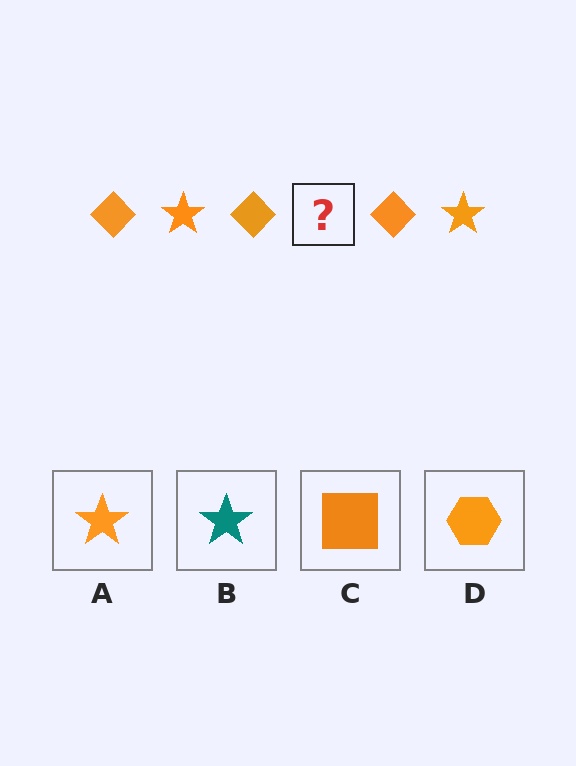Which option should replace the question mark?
Option A.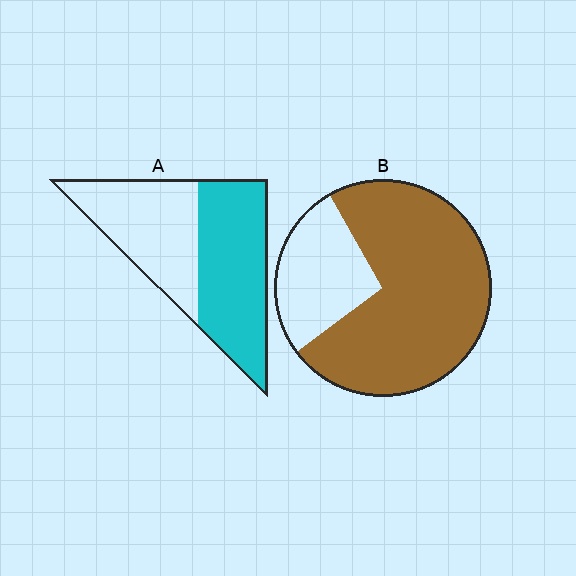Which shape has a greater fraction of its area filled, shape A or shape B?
Shape B.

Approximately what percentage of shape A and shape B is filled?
A is approximately 55% and B is approximately 75%.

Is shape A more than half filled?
Roughly half.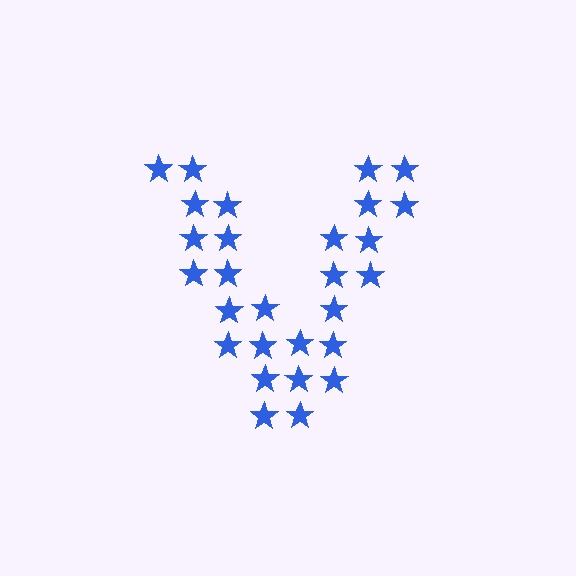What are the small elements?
The small elements are stars.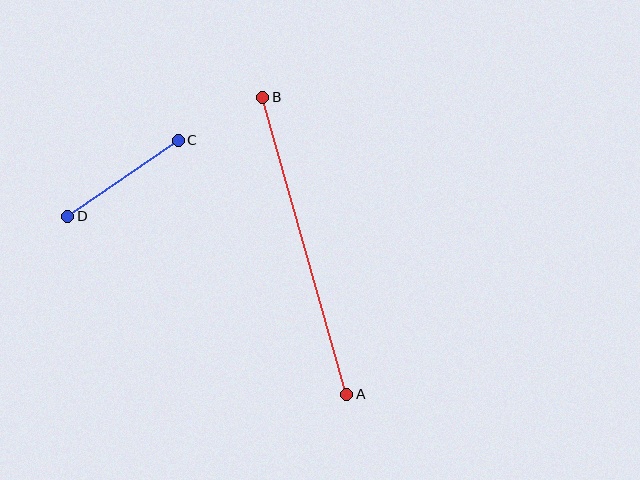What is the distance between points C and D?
The distance is approximately 135 pixels.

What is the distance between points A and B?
The distance is approximately 309 pixels.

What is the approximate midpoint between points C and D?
The midpoint is at approximately (123, 178) pixels.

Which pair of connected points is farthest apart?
Points A and B are farthest apart.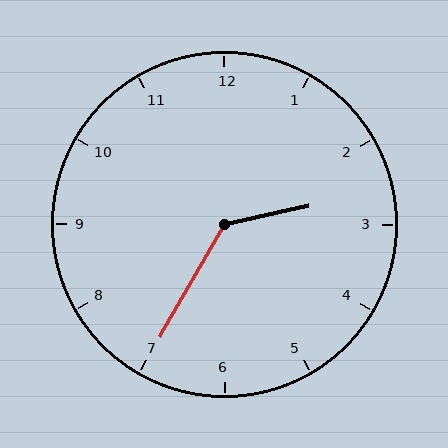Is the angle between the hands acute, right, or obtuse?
It is obtuse.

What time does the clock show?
2:35.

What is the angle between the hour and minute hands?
Approximately 132 degrees.